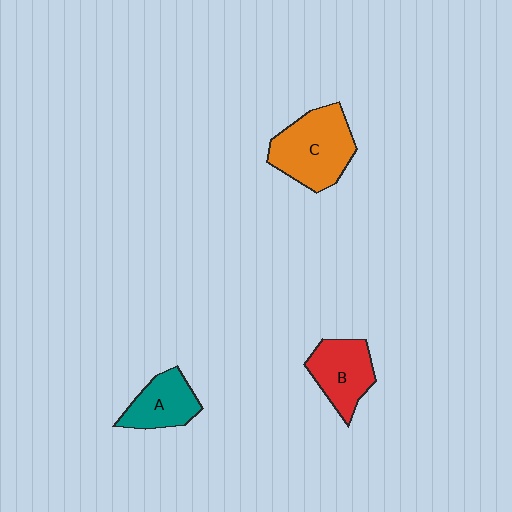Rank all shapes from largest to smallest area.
From largest to smallest: C (orange), B (red), A (teal).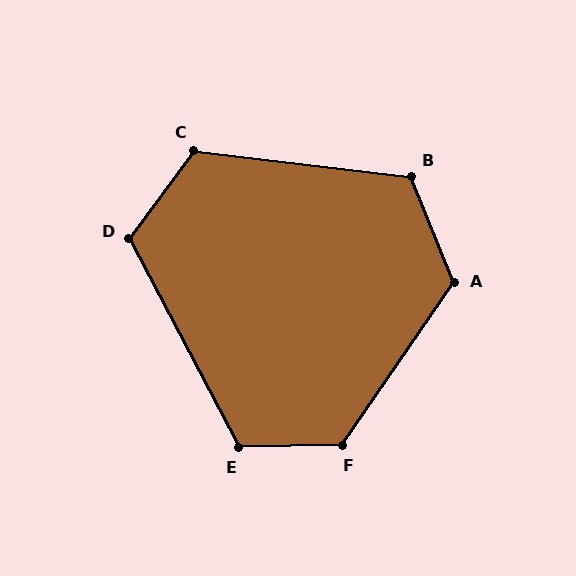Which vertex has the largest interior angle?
F, at approximately 126 degrees.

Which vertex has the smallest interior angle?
D, at approximately 116 degrees.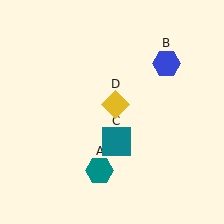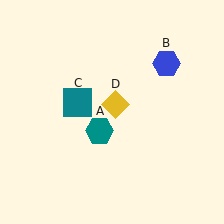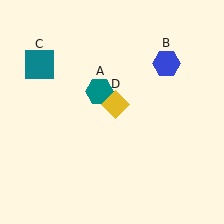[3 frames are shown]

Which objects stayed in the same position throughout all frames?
Blue hexagon (object B) and yellow diamond (object D) remained stationary.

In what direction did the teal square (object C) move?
The teal square (object C) moved up and to the left.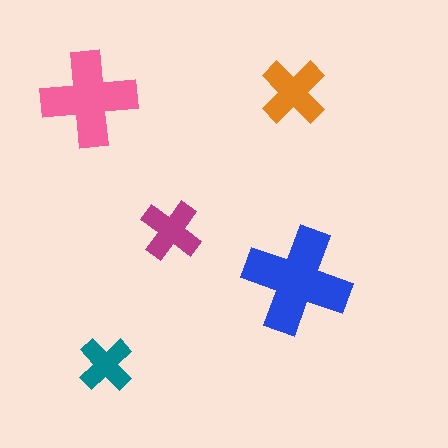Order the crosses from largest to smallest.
the blue one, the pink one, the orange one, the magenta one, the teal one.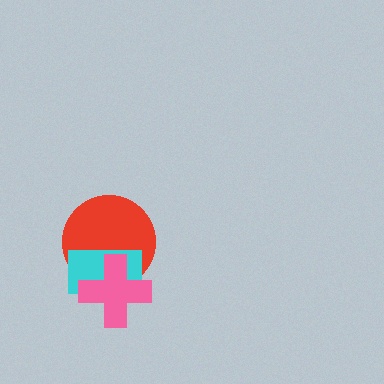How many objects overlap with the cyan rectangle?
2 objects overlap with the cyan rectangle.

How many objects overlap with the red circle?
2 objects overlap with the red circle.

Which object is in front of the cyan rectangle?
The pink cross is in front of the cyan rectangle.